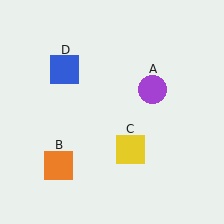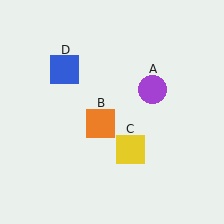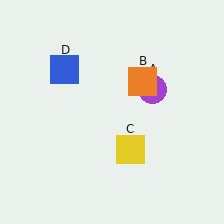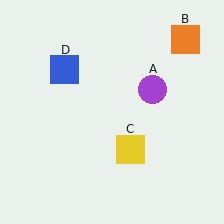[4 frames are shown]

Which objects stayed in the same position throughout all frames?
Purple circle (object A) and yellow square (object C) and blue square (object D) remained stationary.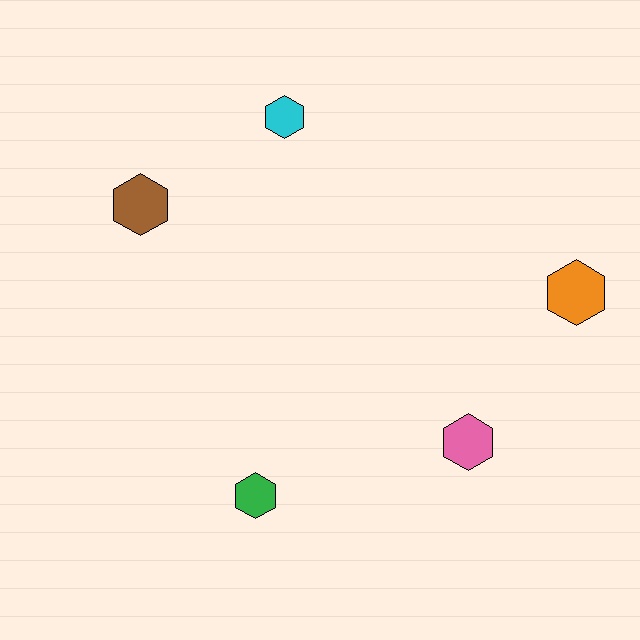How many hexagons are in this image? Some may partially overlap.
There are 5 hexagons.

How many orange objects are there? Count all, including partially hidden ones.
There is 1 orange object.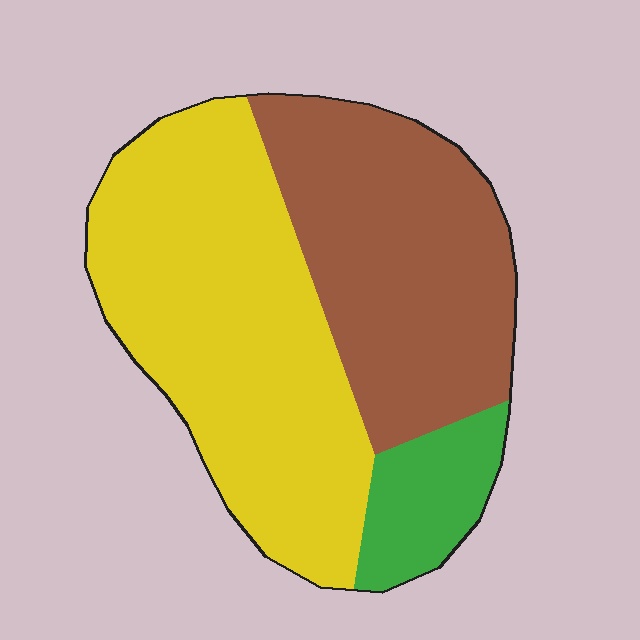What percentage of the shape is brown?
Brown covers 38% of the shape.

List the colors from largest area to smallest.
From largest to smallest: yellow, brown, green.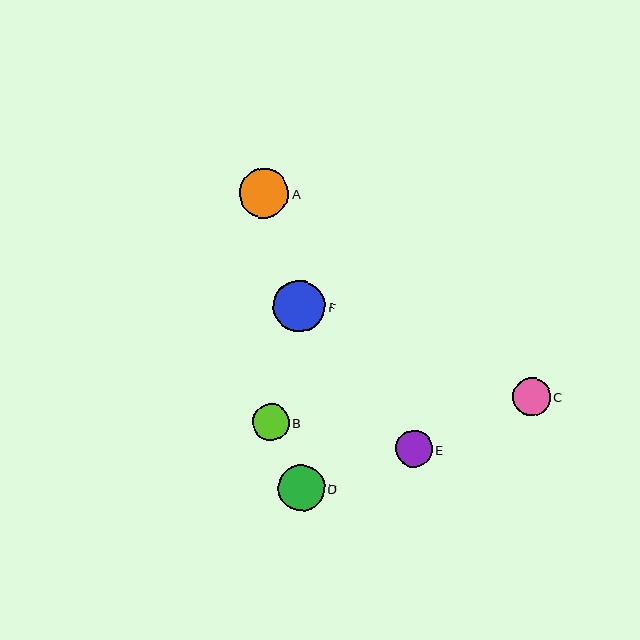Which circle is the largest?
Circle F is the largest with a size of approximately 52 pixels.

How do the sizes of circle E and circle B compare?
Circle E and circle B are approximately the same size.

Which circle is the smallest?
Circle B is the smallest with a size of approximately 37 pixels.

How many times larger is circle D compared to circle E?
Circle D is approximately 1.3 times the size of circle E.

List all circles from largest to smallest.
From largest to smallest: F, A, D, C, E, B.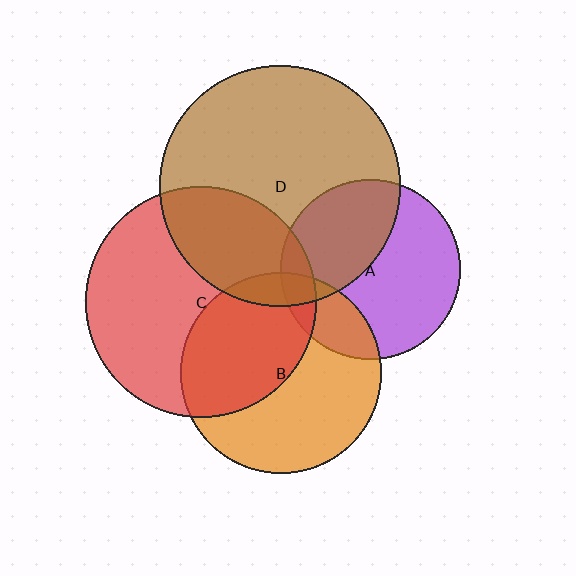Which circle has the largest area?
Circle D (brown).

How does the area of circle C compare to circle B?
Approximately 1.3 times.